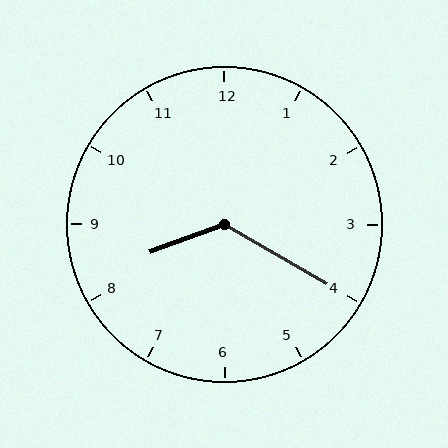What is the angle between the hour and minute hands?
Approximately 130 degrees.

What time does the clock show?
8:20.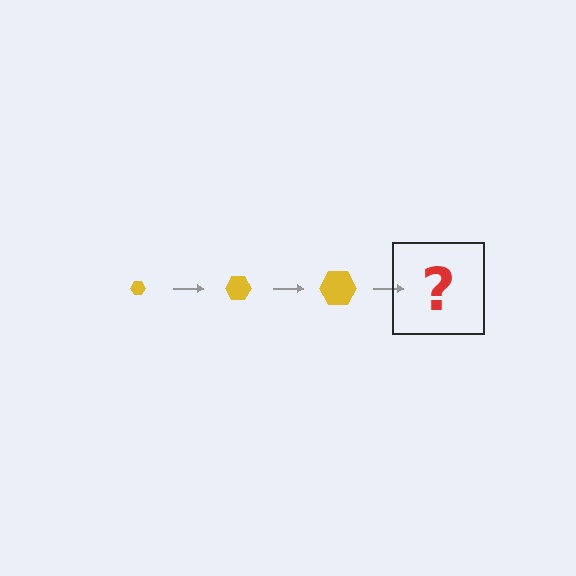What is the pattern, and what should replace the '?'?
The pattern is that the hexagon gets progressively larger each step. The '?' should be a yellow hexagon, larger than the previous one.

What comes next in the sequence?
The next element should be a yellow hexagon, larger than the previous one.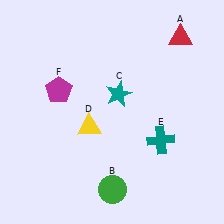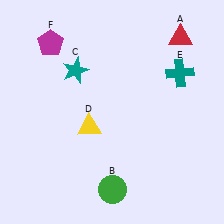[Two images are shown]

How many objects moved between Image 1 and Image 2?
3 objects moved between the two images.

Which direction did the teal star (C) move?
The teal star (C) moved left.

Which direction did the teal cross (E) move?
The teal cross (E) moved up.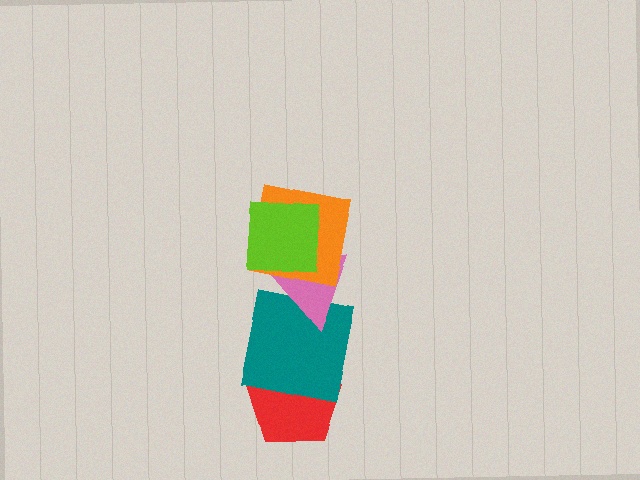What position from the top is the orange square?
The orange square is 2nd from the top.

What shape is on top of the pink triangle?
The orange square is on top of the pink triangle.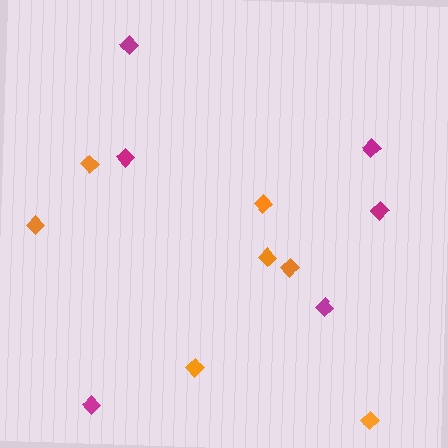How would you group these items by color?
There are 2 groups: one group of orange diamonds (7) and one group of magenta diamonds (6).